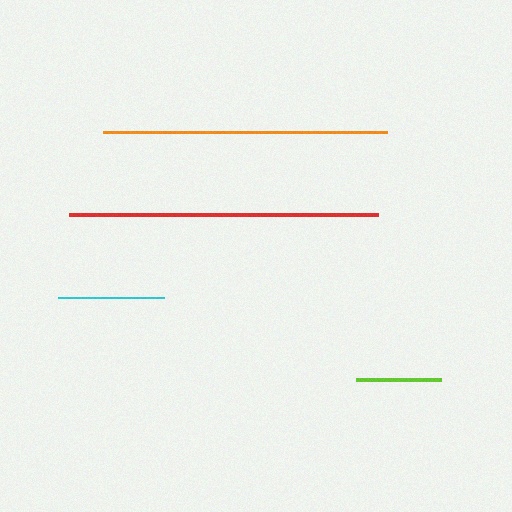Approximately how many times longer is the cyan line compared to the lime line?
The cyan line is approximately 1.2 times the length of the lime line.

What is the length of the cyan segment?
The cyan segment is approximately 106 pixels long.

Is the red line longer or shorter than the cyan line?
The red line is longer than the cyan line.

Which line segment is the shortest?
The lime line is the shortest at approximately 85 pixels.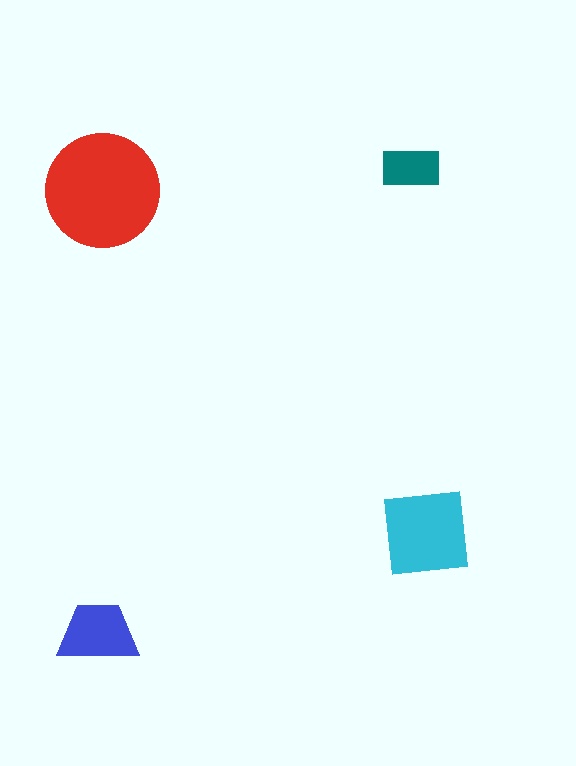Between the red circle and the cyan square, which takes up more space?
The red circle.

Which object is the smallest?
The teal rectangle.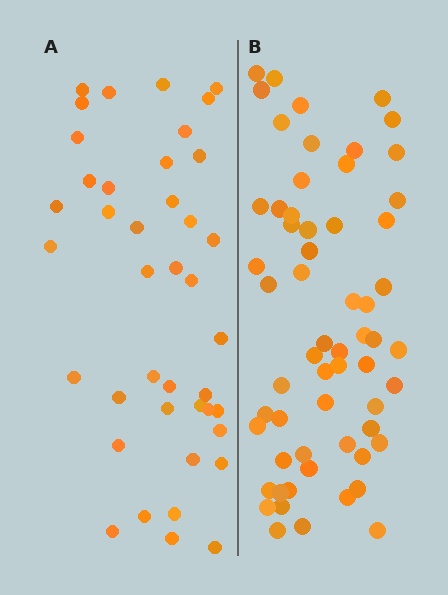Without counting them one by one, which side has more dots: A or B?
Region B (the right region) has more dots.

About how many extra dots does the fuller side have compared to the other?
Region B has approximately 20 more dots than region A.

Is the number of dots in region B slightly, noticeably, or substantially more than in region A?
Region B has substantially more. The ratio is roughly 1.5 to 1.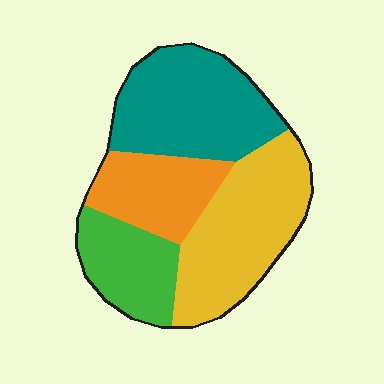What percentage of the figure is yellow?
Yellow covers 33% of the figure.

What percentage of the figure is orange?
Orange takes up about one fifth (1/5) of the figure.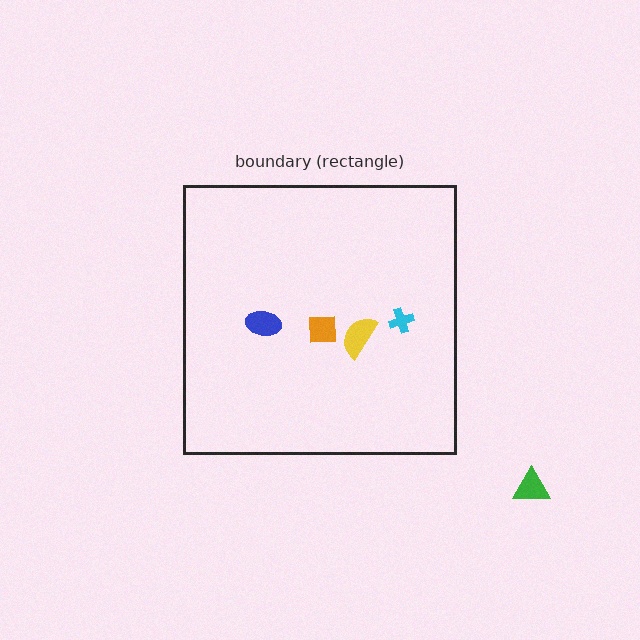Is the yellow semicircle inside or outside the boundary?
Inside.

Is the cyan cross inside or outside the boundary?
Inside.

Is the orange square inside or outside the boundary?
Inside.